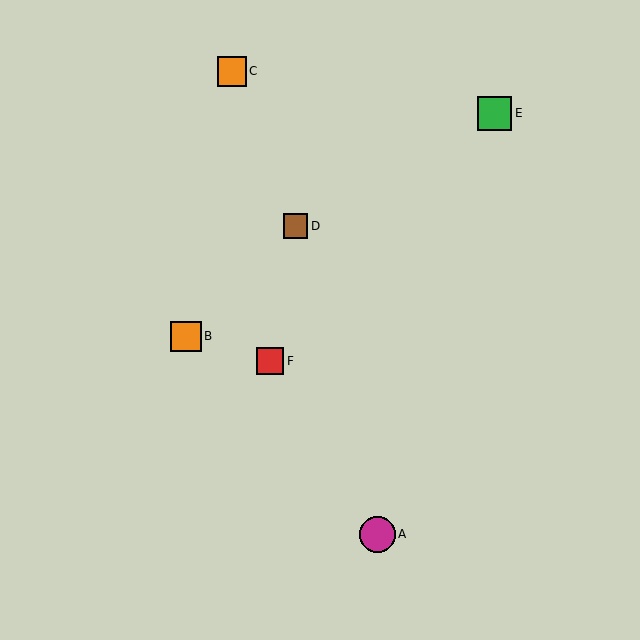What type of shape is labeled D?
Shape D is a brown square.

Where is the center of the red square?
The center of the red square is at (270, 361).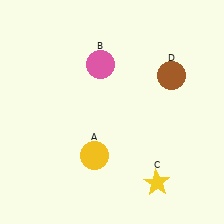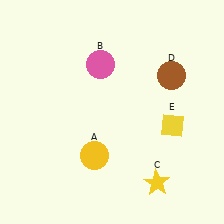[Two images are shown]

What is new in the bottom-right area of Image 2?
A yellow diamond (E) was added in the bottom-right area of Image 2.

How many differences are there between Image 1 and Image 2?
There is 1 difference between the two images.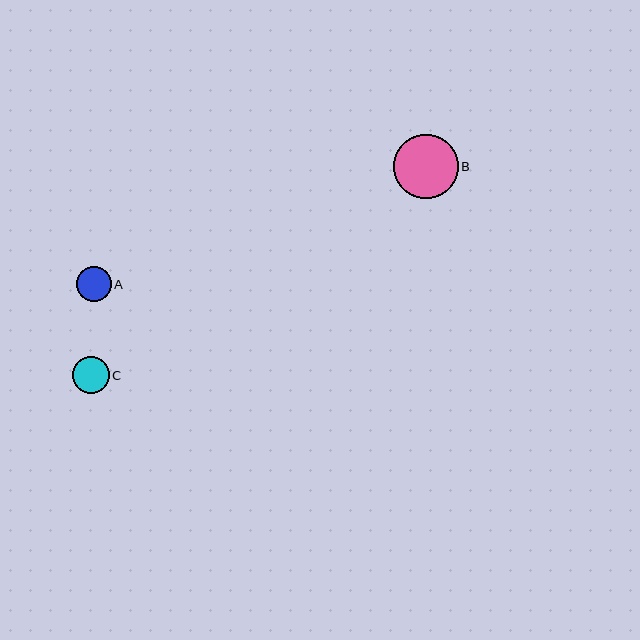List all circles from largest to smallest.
From largest to smallest: B, C, A.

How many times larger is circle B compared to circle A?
Circle B is approximately 1.9 times the size of circle A.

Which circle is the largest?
Circle B is the largest with a size of approximately 65 pixels.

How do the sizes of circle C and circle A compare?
Circle C and circle A are approximately the same size.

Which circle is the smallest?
Circle A is the smallest with a size of approximately 35 pixels.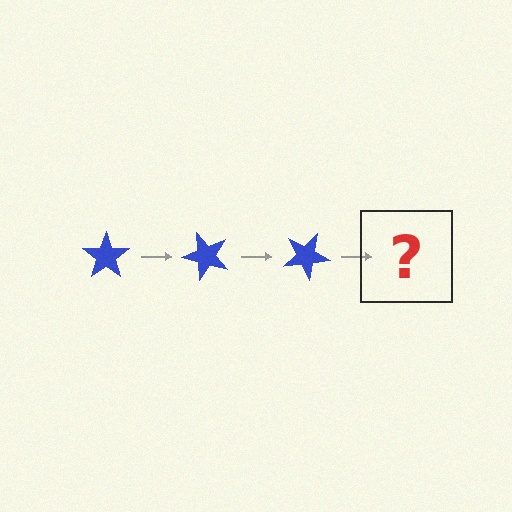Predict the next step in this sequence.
The next step is a blue star rotated 150 degrees.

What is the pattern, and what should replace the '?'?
The pattern is that the star rotates 50 degrees each step. The '?' should be a blue star rotated 150 degrees.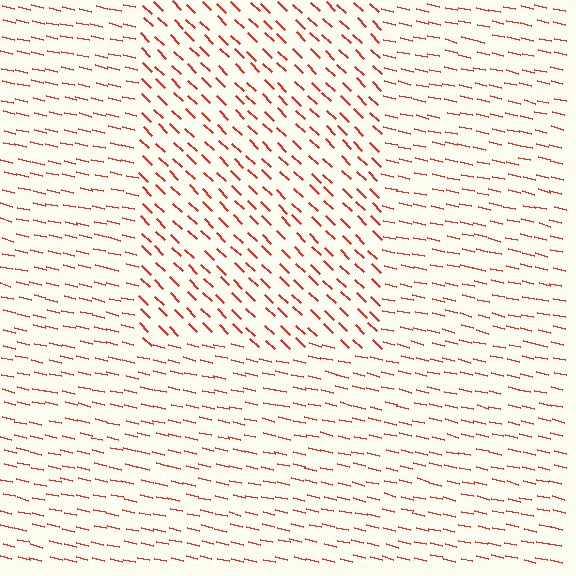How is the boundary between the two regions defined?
The boundary is defined purely by a change in line orientation (approximately 31 degrees difference). All lines are the same color and thickness.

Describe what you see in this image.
The image is filled with small red line segments. A rectangle region in the image has lines oriented differently from the surrounding lines, creating a visible texture boundary.